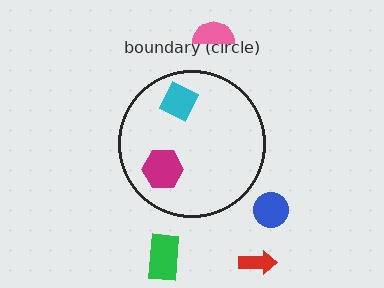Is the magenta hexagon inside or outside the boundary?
Inside.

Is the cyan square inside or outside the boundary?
Inside.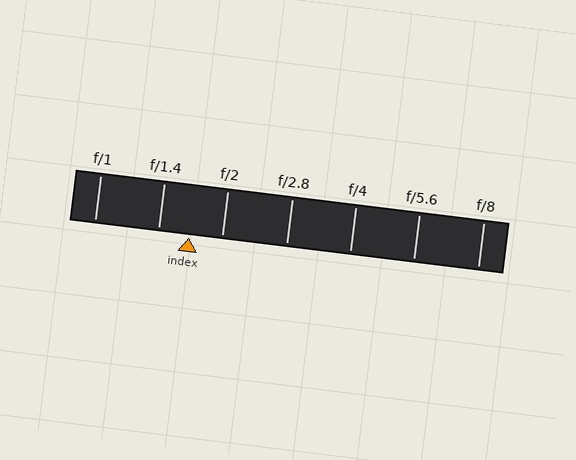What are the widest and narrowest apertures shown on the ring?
The widest aperture shown is f/1 and the narrowest is f/8.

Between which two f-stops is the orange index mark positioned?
The index mark is between f/1.4 and f/2.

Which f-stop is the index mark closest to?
The index mark is closest to f/1.4.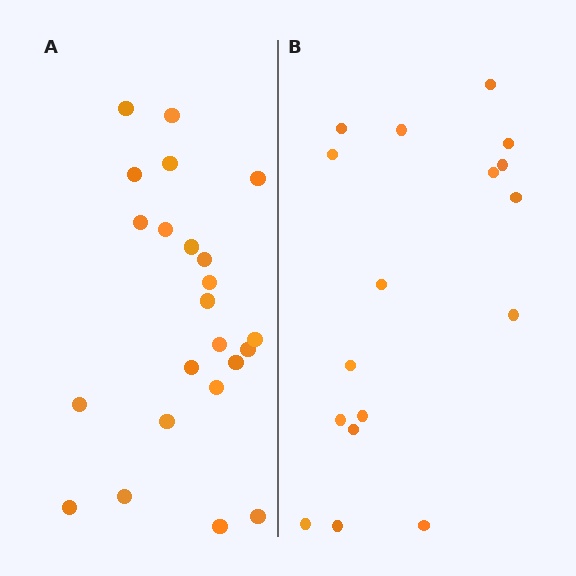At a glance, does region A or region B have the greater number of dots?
Region A (the left region) has more dots.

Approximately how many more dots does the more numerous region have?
Region A has about 6 more dots than region B.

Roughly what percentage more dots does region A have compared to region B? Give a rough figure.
About 35% more.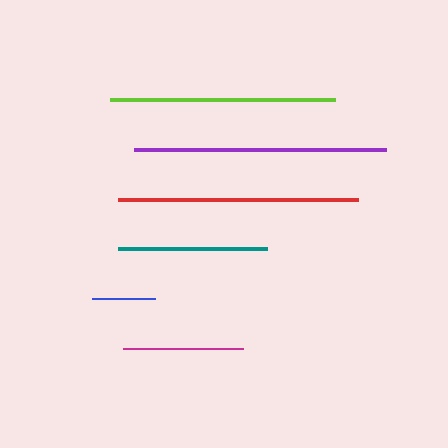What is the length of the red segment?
The red segment is approximately 240 pixels long.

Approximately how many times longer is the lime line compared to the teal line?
The lime line is approximately 1.5 times the length of the teal line.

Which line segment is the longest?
The purple line is the longest at approximately 252 pixels.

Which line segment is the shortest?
The blue line is the shortest at approximately 63 pixels.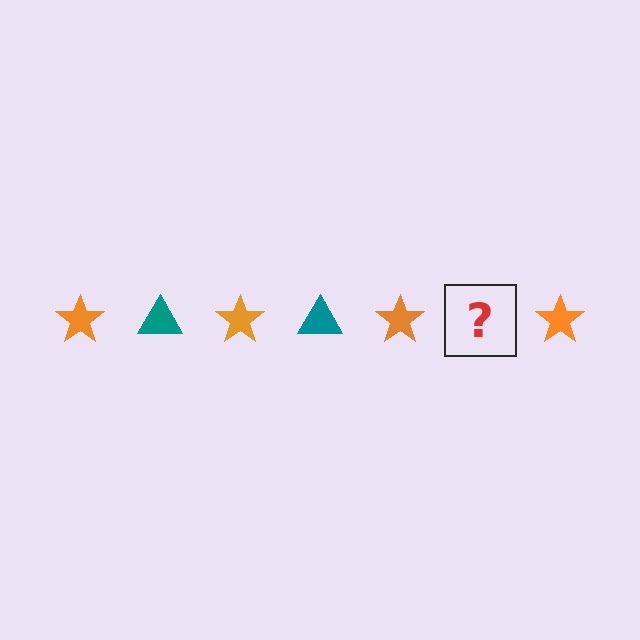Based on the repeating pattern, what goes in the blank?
The blank should be a teal triangle.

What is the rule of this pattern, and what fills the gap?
The rule is that the pattern alternates between orange star and teal triangle. The gap should be filled with a teal triangle.